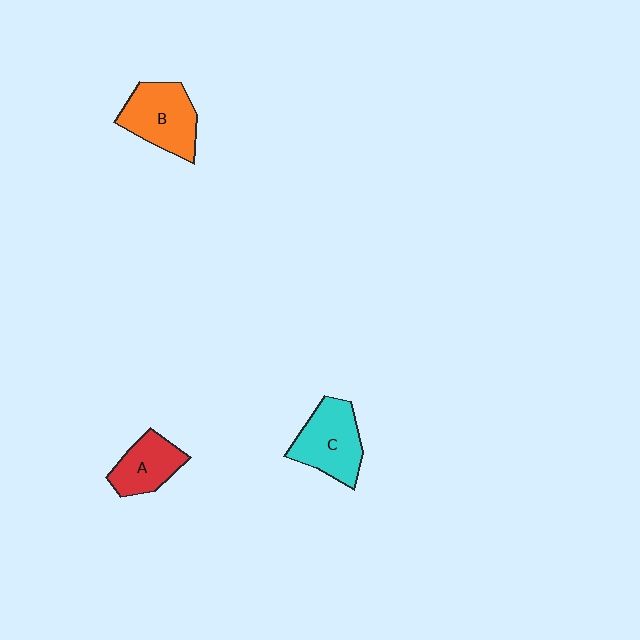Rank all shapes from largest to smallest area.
From largest to smallest: B (orange), C (cyan), A (red).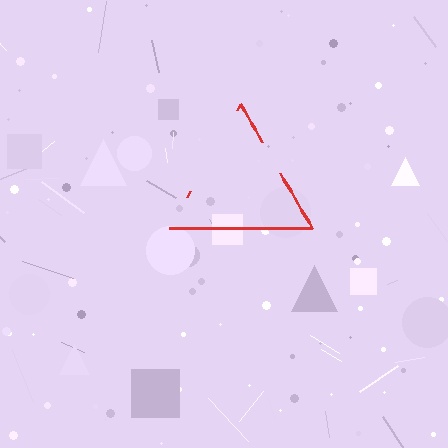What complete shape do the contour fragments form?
The contour fragments form a triangle.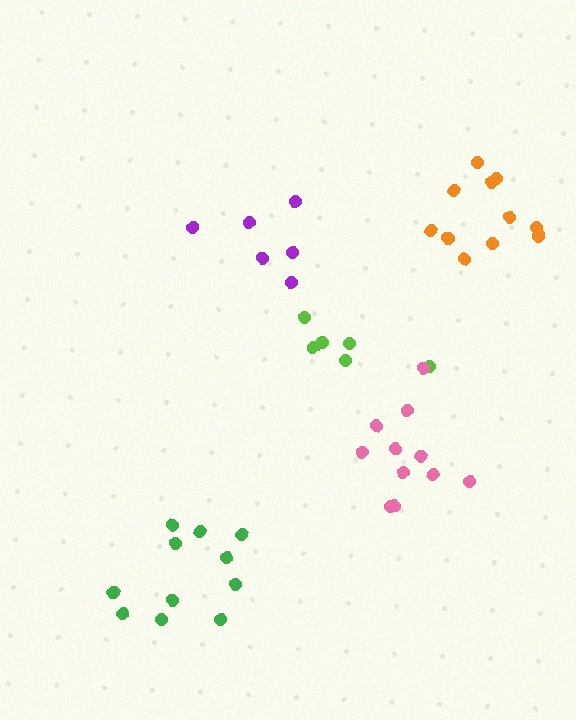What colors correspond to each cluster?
The clusters are colored: orange, lime, purple, green, pink.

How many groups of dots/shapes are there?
There are 5 groups.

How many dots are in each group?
Group 1: 11 dots, Group 2: 6 dots, Group 3: 6 dots, Group 4: 11 dots, Group 5: 11 dots (45 total).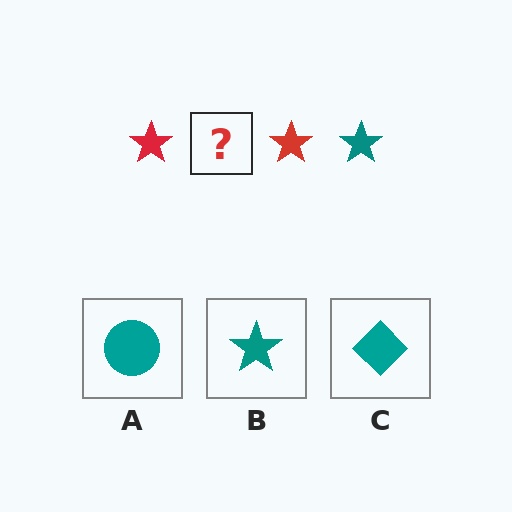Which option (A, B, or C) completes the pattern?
B.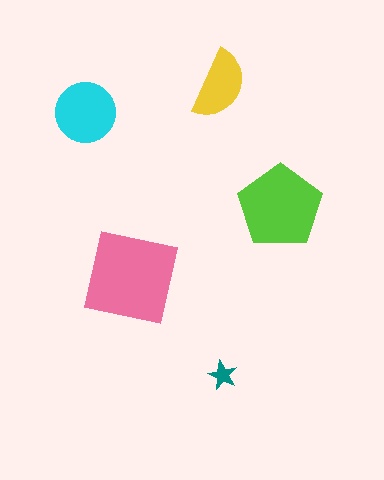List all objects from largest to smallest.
The pink square, the lime pentagon, the cyan circle, the yellow semicircle, the teal star.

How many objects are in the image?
There are 5 objects in the image.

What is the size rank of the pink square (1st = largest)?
1st.